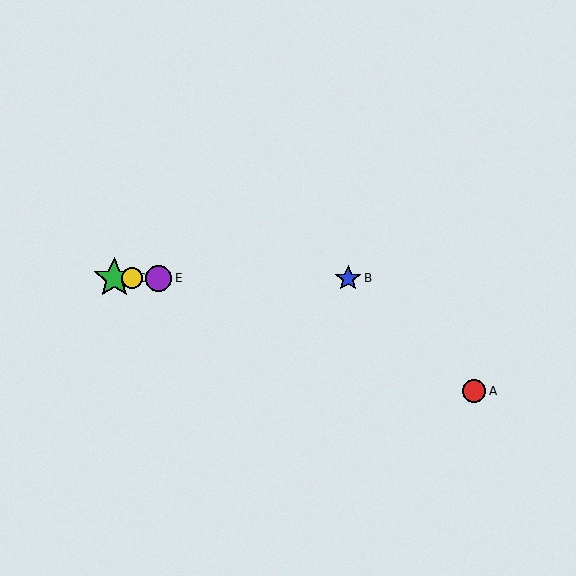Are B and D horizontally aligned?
Yes, both are at y≈278.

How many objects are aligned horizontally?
4 objects (B, C, D, E) are aligned horizontally.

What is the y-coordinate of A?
Object A is at y≈391.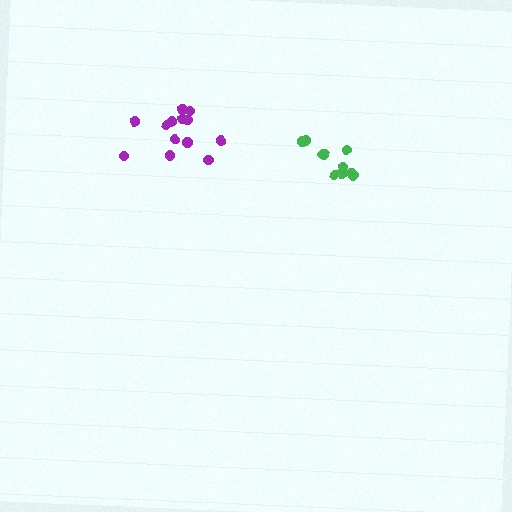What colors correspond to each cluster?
The clusters are colored: green, purple.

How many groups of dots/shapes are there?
There are 2 groups.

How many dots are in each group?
Group 1: 10 dots, Group 2: 13 dots (23 total).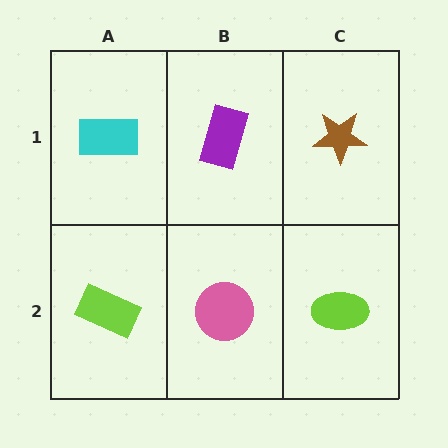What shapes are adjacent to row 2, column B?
A purple rectangle (row 1, column B), a lime rectangle (row 2, column A), a lime ellipse (row 2, column C).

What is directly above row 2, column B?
A purple rectangle.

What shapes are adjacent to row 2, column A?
A cyan rectangle (row 1, column A), a pink circle (row 2, column B).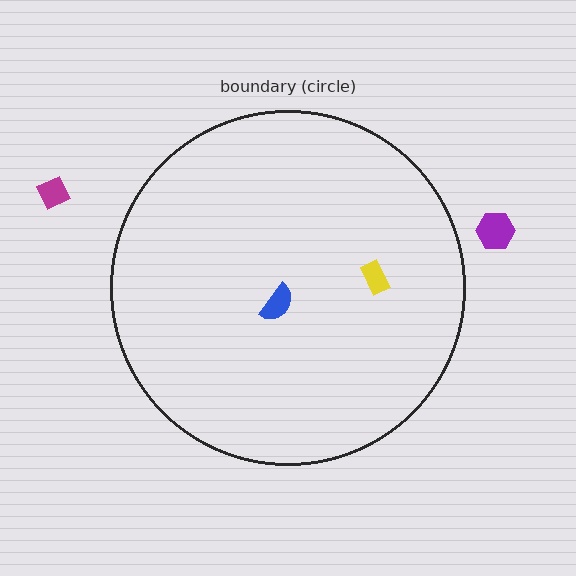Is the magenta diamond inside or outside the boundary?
Outside.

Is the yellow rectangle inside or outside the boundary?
Inside.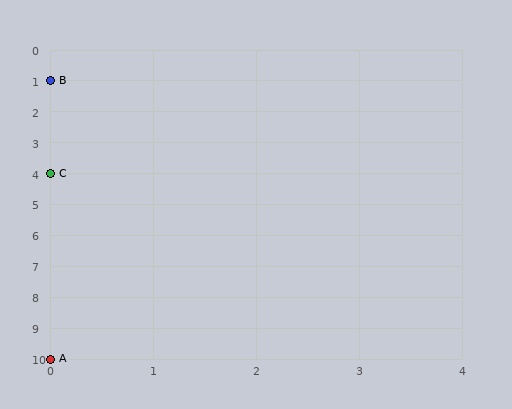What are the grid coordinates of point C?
Point C is at grid coordinates (0, 4).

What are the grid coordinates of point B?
Point B is at grid coordinates (0, 1).